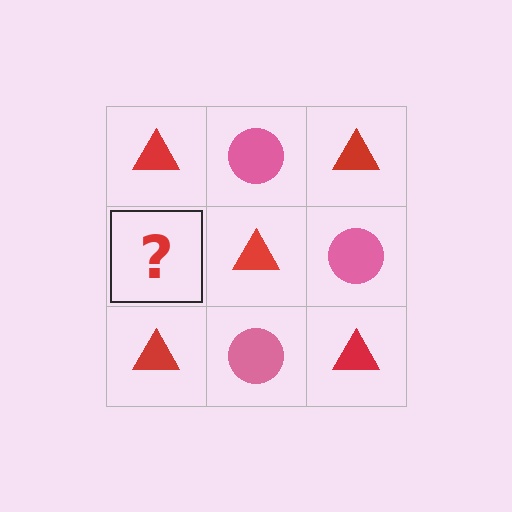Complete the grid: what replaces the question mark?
The question mark should be replaced with a pink circle.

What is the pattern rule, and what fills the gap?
The rule is that it alternates red triangle and pink circle in a checkerboard pattern. The gap should be filled with a pink circle.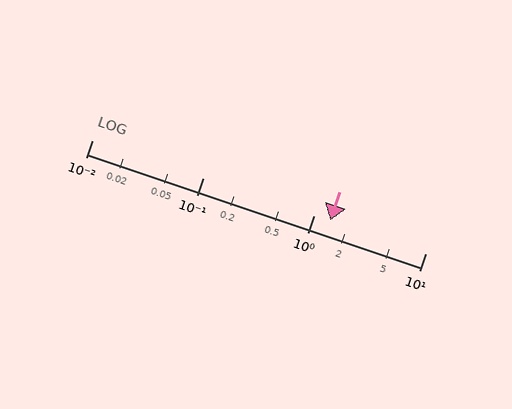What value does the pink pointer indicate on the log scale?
The pointer indicates approximately 1.4.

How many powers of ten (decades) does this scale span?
The scale spans 3 decades, from 0.01 to 10.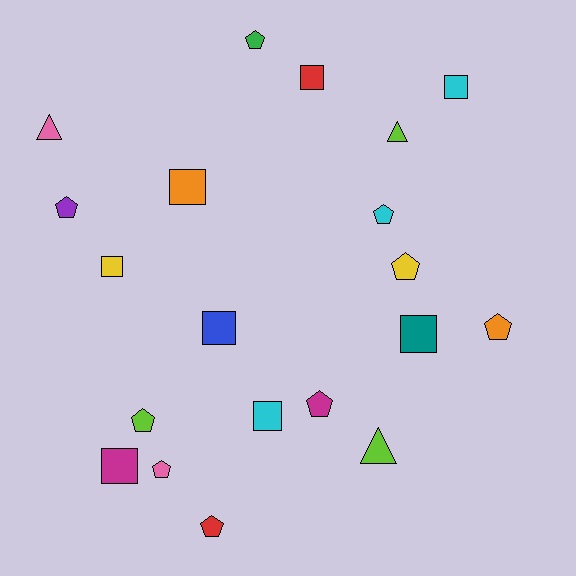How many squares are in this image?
There are 8 squares.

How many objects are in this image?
There are 20 objects.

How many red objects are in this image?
There are 2 red objects.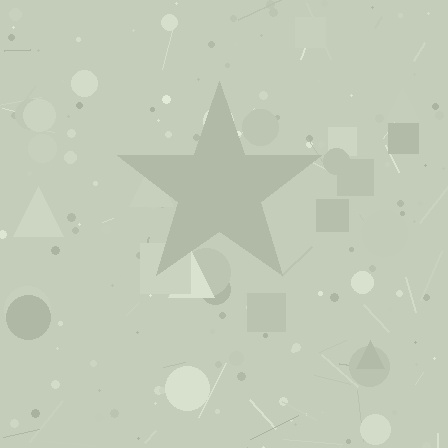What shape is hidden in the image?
A star is hidden in the image.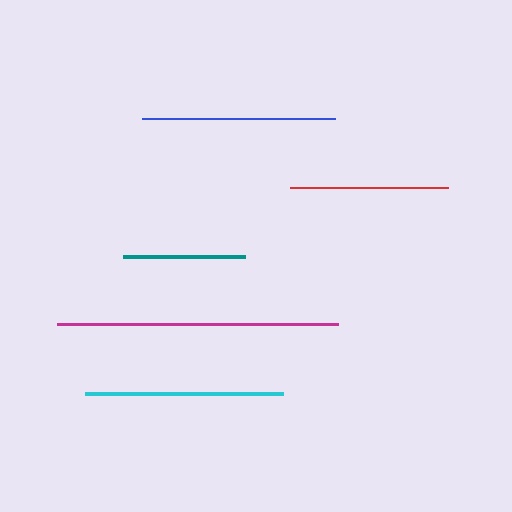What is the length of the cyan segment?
The cyan segment is approximately 198 pixels long.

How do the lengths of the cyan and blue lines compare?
The cyan and blue lines are approximately the same length.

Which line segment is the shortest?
The teal line is the shortest at approximately 122 pixels.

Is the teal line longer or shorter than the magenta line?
The magenta line is longer than the teal line.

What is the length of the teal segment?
The teal segment is approximately 122 pixels long.